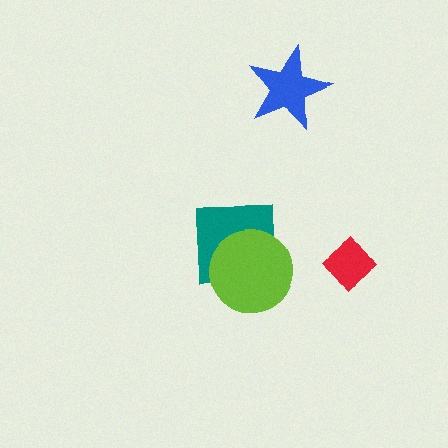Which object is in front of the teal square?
The lime circle is in front of the teal square.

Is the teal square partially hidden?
Yes, it is partially covered by another shape.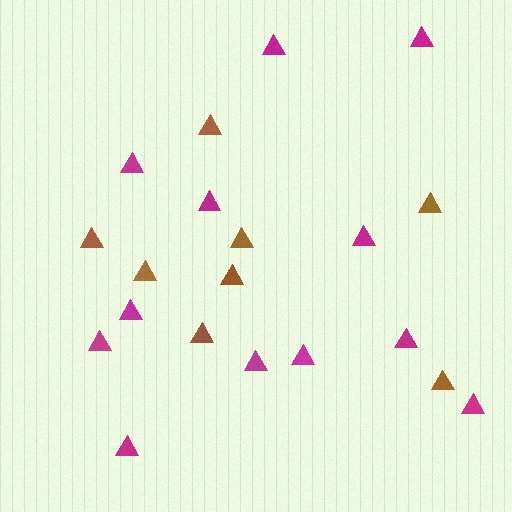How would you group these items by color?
There are 2 groups: one group of brown triangles (8) and one group of magenta triangles (12).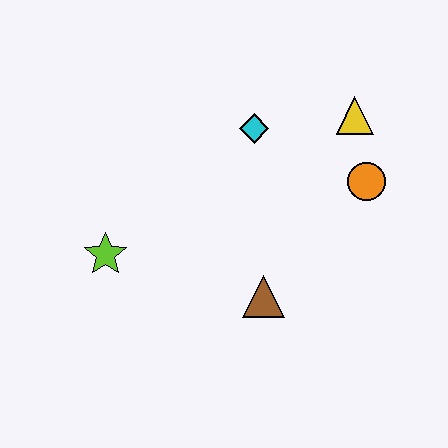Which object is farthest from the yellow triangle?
The lime star is farthest from the yellow triangle.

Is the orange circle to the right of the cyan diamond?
Yes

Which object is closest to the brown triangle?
The orange circle is closest to the brown triangle.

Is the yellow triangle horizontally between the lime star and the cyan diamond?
No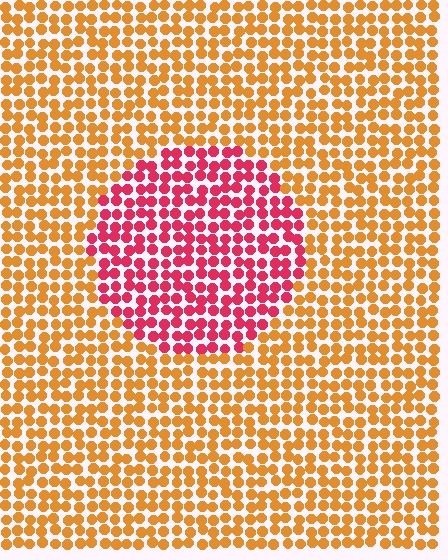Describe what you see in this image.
The image is filled with small orange elements in a uniform arrangement. A circle-shaped region is visible where the elements are tinted to a slightly different hue, forming a subtle color boundary.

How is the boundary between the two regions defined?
The boundary is defined purely by a slight shift in hue (about 48 degrees). Spacing, size, and orientation are identical on both sides.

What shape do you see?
I see a circle.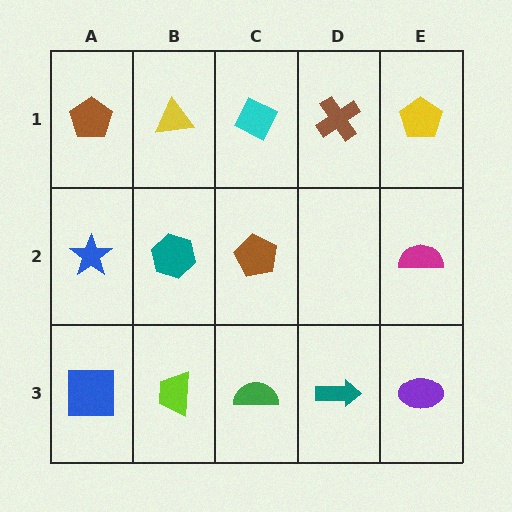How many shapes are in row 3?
5 shapes.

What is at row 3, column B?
A lime trapezoid.